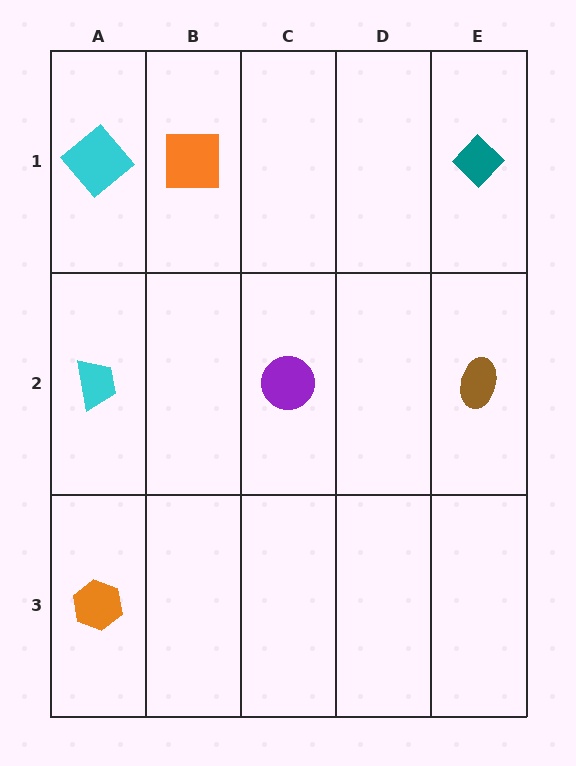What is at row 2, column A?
A cyan trapezoid.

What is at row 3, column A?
An orange hexagon.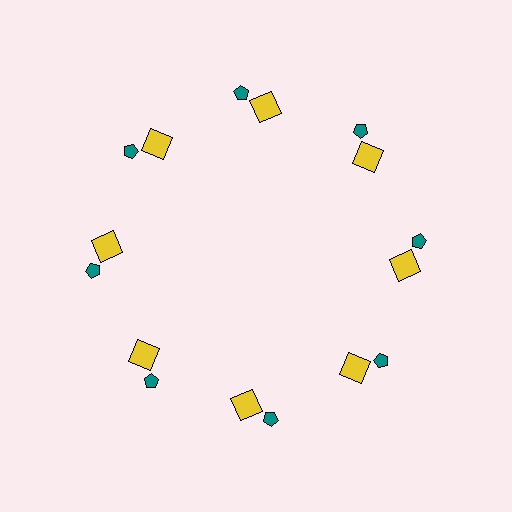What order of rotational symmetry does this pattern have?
This pattern has 8-fold rotational symmetry.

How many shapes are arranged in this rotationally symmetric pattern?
There are 16 shapes, arranged in 8 groups of 2.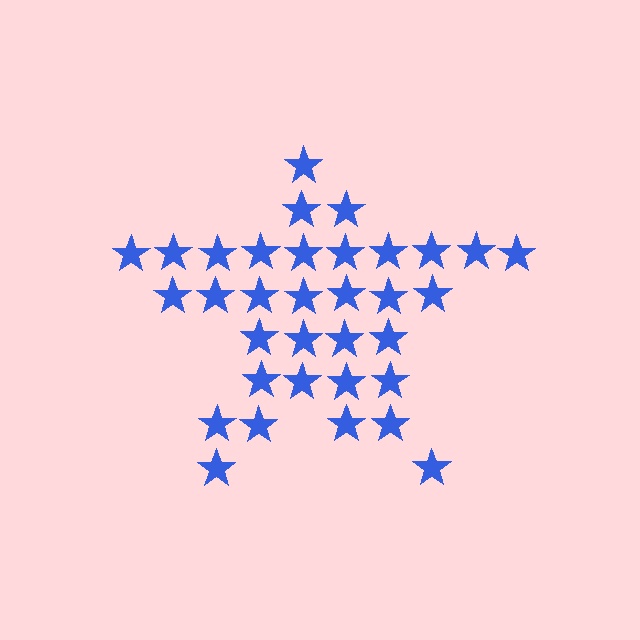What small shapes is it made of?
It is made of small stars.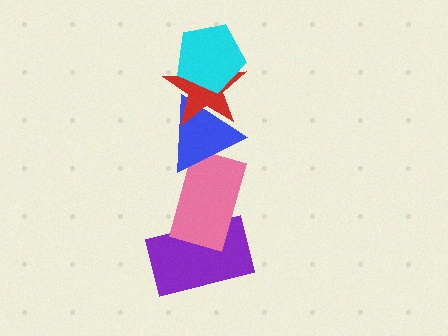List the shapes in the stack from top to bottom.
From top to bottom: the cyan pentagon, the red star, the blue triangle, the pink rectangle, the purple rectangle.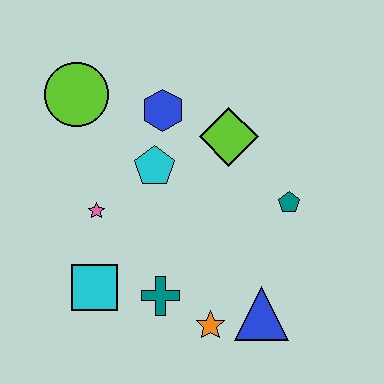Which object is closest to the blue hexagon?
The cyan pentagon is closest to the blue hexagon.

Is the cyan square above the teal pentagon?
No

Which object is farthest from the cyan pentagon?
The blue triangle is farthest from the cyan pentagon.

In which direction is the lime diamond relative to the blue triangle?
The lime diamond is above the blue triangle.